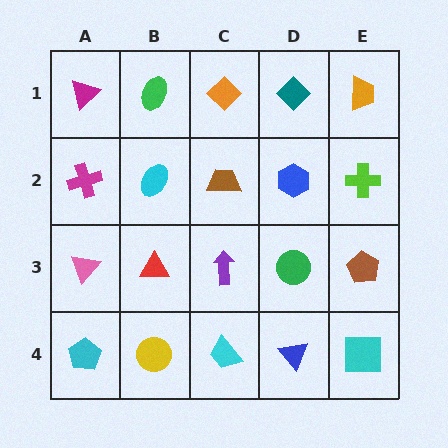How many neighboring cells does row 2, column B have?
4.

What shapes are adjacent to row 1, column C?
A brown trapezoid (row 2, column C), a green ellipse (row 1, column B), a teal diamond (row 1, column D).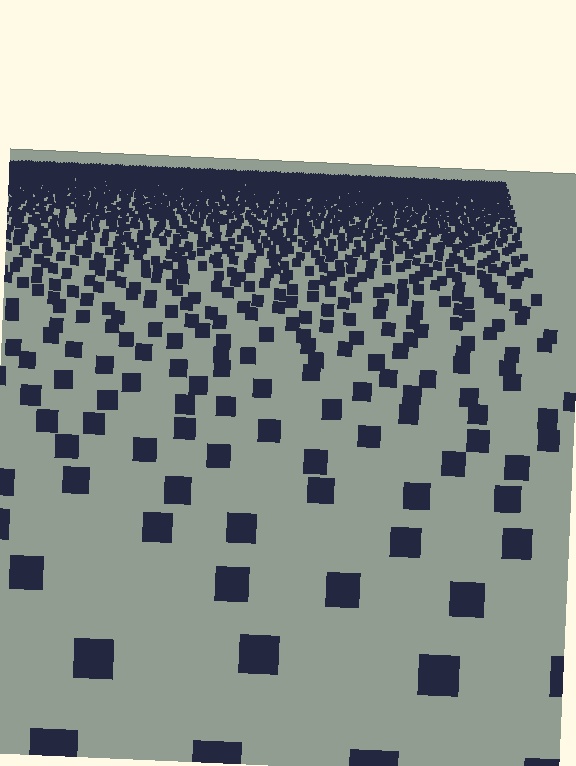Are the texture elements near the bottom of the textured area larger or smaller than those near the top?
Larger. Near the bottom, elements are closer to the viewer and appear at a bigger on-screen size.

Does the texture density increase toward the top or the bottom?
Density increases toward the top.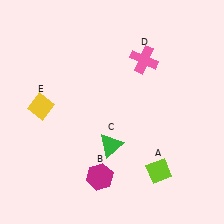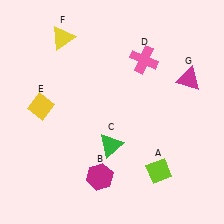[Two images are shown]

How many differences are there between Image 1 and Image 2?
There are 2 differences between the two images.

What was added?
A yellow triangle (F), a magenta triangle (G) were added in Image 2.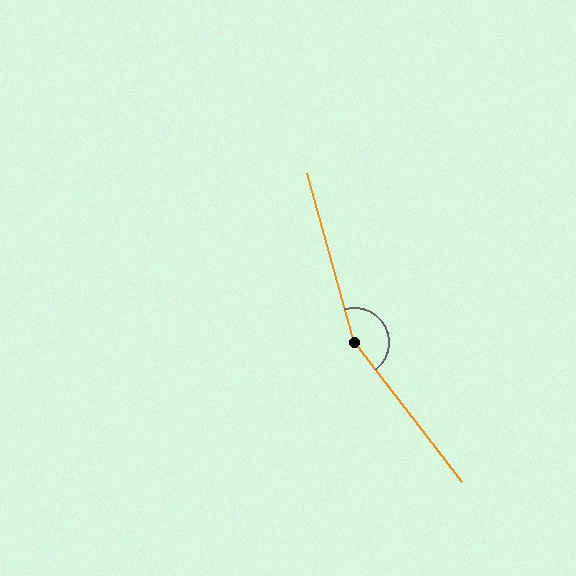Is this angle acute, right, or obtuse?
It is obtuse.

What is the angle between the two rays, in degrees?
Approximately 158 degrees.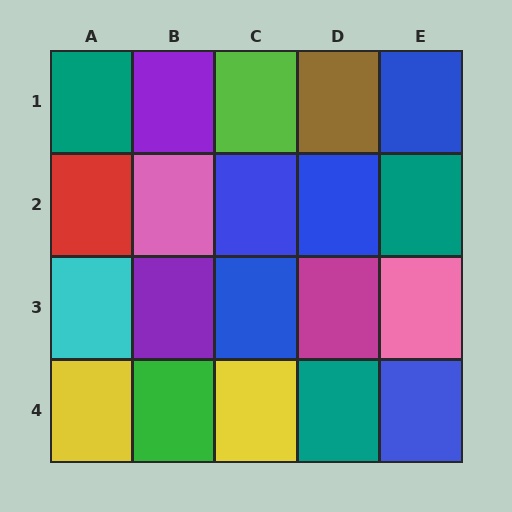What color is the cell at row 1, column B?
Purple.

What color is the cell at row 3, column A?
Cyan.